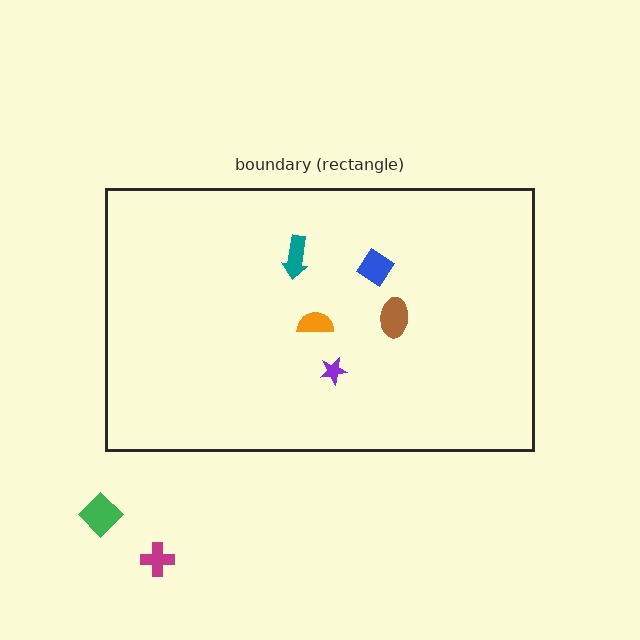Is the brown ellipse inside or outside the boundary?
Inside.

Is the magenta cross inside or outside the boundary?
Outside.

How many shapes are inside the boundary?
5 inside, 2 outside.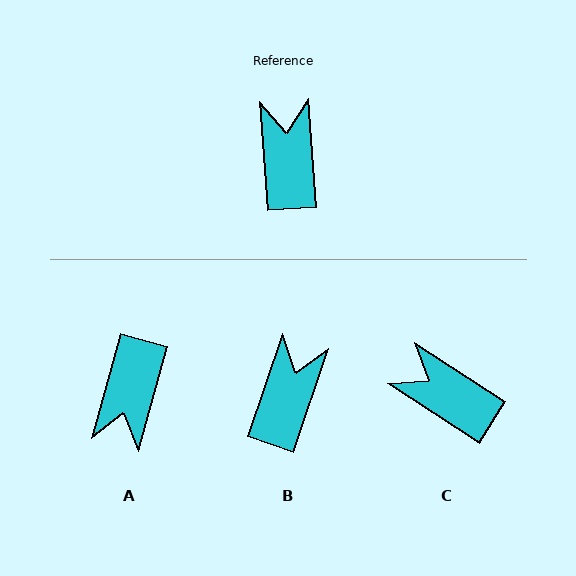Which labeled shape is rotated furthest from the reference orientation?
A, about 161 degrees away.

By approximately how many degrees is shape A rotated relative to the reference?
Approximately 161 degrees counter-clockwise.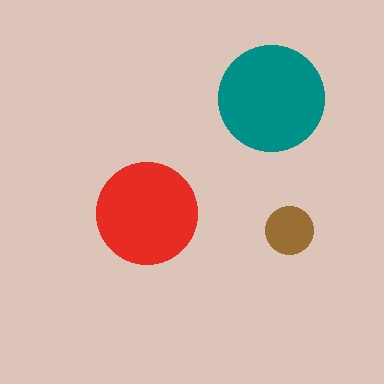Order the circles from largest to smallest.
the teal one, the red one, the brown one.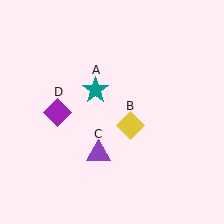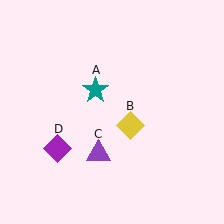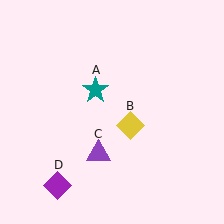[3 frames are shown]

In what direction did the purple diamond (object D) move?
The purple diamond (object D) moved down.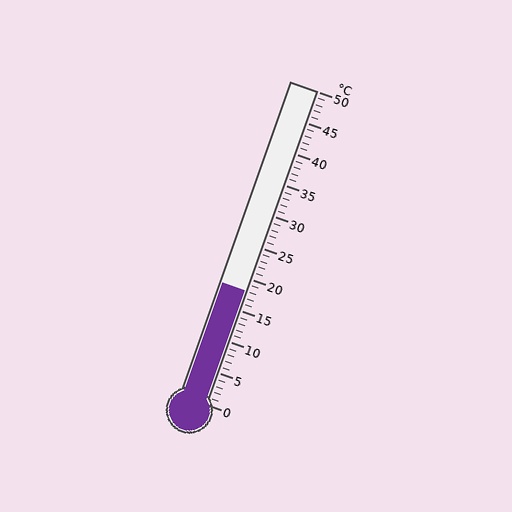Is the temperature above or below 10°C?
The temperature is above 10°C.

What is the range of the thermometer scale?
The thermometer scale ranges from 0°C to 50°C.